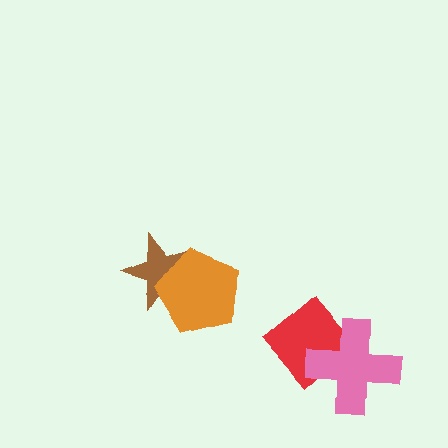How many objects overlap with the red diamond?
1 object overlaps with the red diamond.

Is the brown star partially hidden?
Yes, it is partially covered by another shape.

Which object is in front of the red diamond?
The pink cross is in front of the red diamond.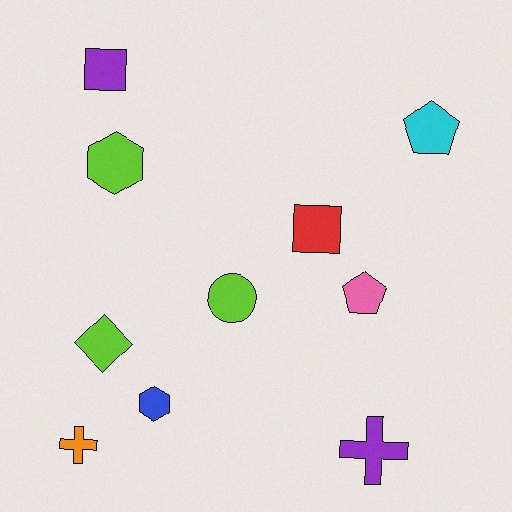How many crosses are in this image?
There are 2 crosses.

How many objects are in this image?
There are 10 objects.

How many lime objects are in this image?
There are 3 lime objects.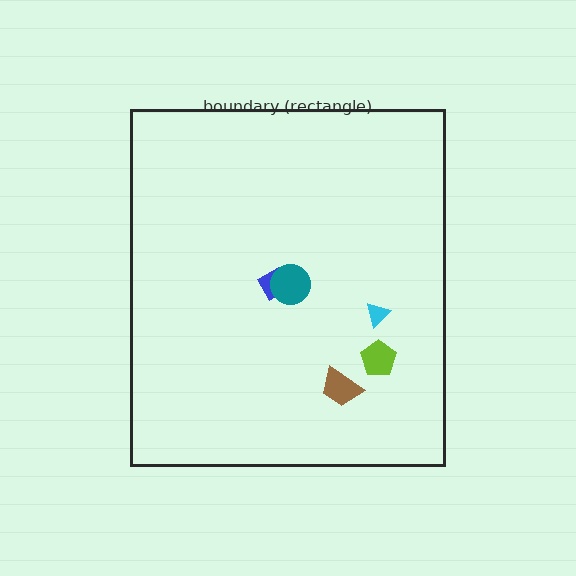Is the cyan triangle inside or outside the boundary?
Inside.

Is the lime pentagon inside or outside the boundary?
Inside.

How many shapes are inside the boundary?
5 inside, 0 outside.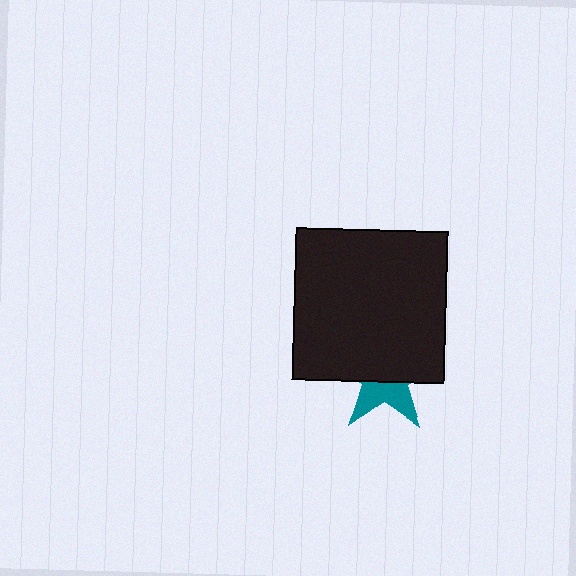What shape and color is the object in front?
The object in front is a black square.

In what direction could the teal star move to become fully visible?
The teal star could move down. That would shift it out from behind the black square entirely.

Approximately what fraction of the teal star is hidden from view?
Roughly 61% of the teal star is hidden behind the black square.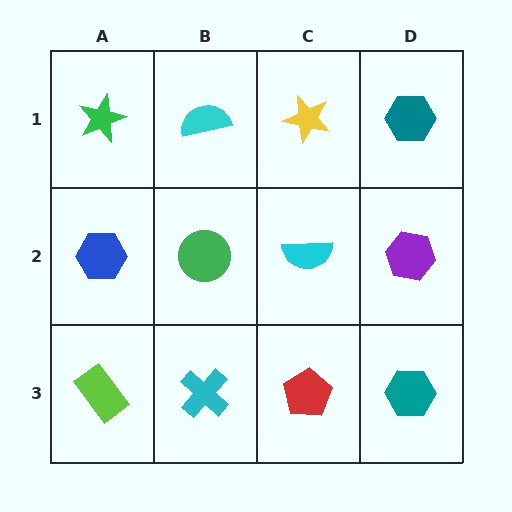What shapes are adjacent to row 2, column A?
A green star (row 1, column A), a lime rectangle (row 3, column A), a green circle (row 2, column B).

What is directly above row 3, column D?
A purple hexagon.